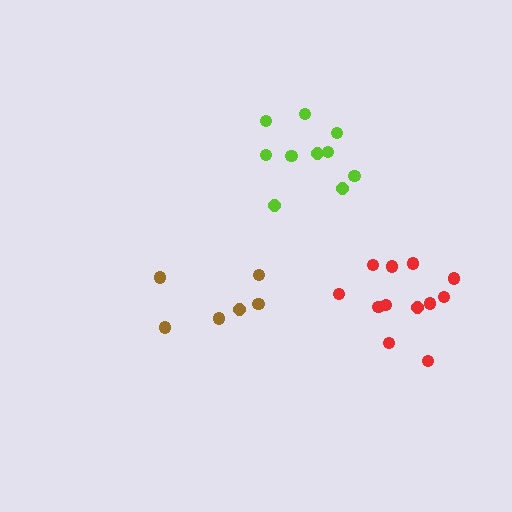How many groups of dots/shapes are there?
There are 3 groups.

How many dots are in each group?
Group 1: 6 dots, Group 2: 10 dots, Group 3: 12 dots (28 total).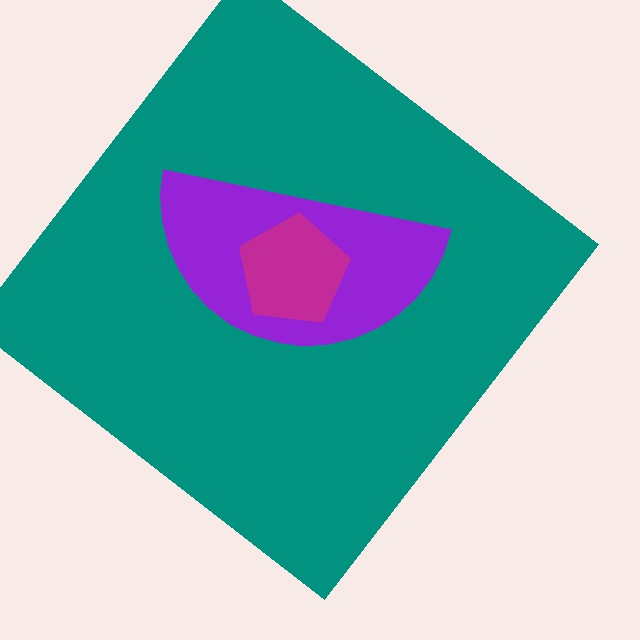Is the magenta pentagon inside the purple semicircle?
Yes.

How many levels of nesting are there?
3.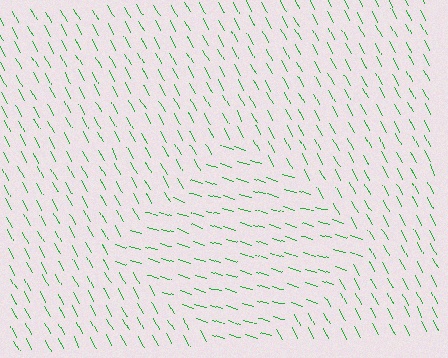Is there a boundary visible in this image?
Yes, there is a texture boundary formed by a change in line orientation.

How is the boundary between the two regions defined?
The boundary is defined purely by a change in line orientation (approximately 45 degrees difference). All lines are the same color and thickness.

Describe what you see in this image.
The image is filled with small green line segments. A diamond region in the image has lines oriented differently from the surrounding lines, creating a visible texture boundary.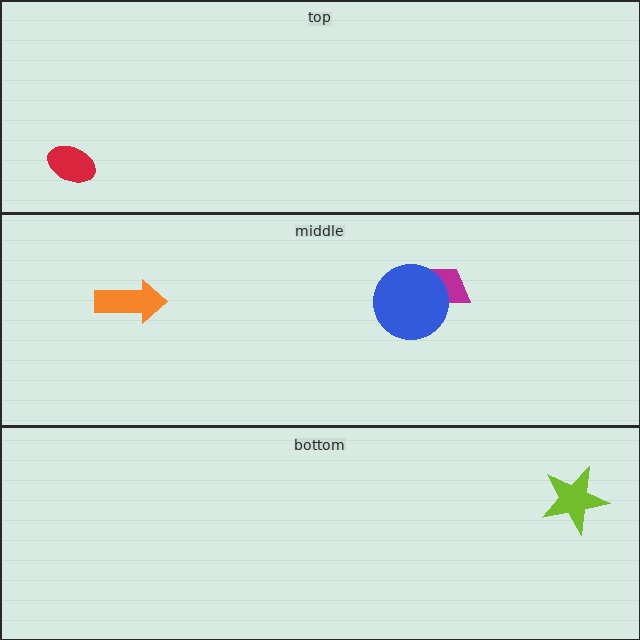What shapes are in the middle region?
The magenta trapezoid, the blue circle, the orange arrow.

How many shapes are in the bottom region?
1.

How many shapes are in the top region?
1.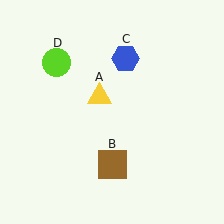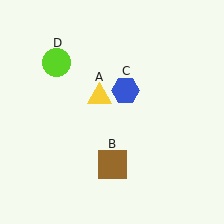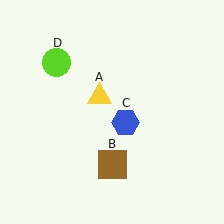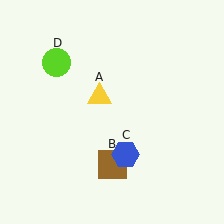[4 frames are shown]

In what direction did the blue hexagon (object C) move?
The blue hexagon (object C) moved down.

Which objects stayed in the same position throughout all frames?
Yellow triangle (object A) and brown square (object B) and lime circle (object D) remained stationary.